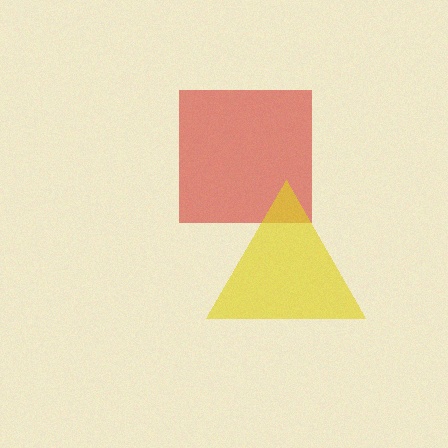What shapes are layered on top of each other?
The layered shapes are: a red square, a yellow triangle.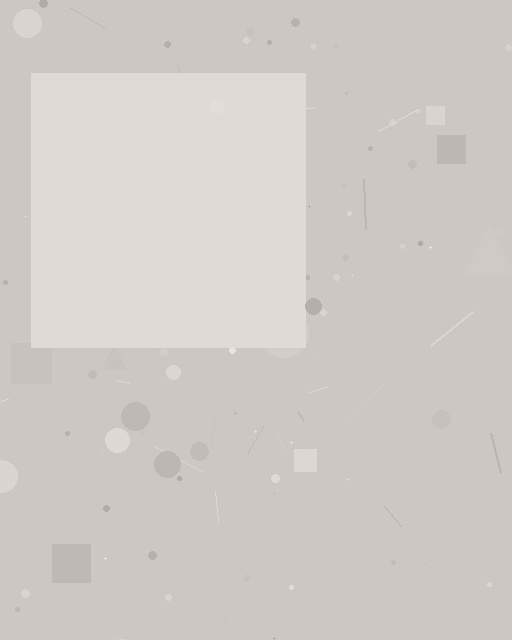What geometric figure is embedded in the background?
A square is embedded in the background.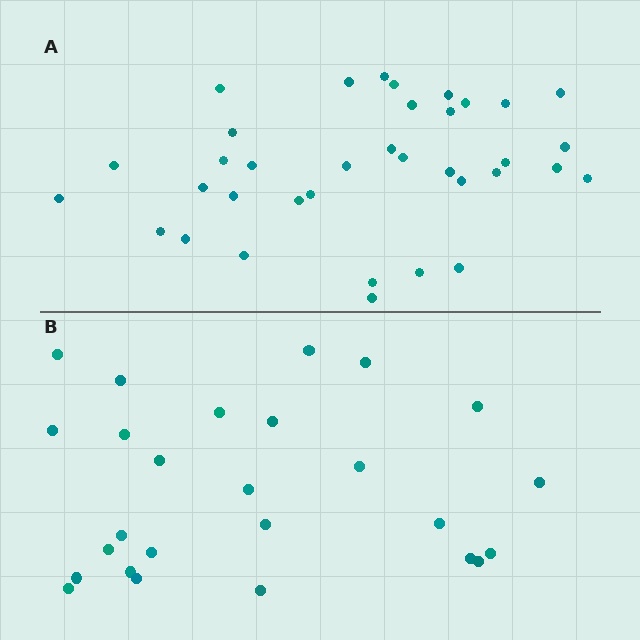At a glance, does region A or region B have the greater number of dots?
Region A (the top region) has more dots.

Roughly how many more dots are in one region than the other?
Region A has roughly 10 or so more dots than region B.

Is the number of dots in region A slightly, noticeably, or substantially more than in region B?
Region A has noticeably more, but not dramatically so. The ratio is roughly 1.4 to 1.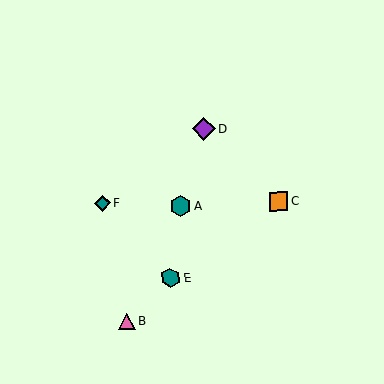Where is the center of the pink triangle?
The center of the pink triangle is at (126, 322).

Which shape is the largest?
The purple diamond (labeled D) is the largest.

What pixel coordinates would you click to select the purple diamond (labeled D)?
Click at (203, 129) to select the purple diamond D.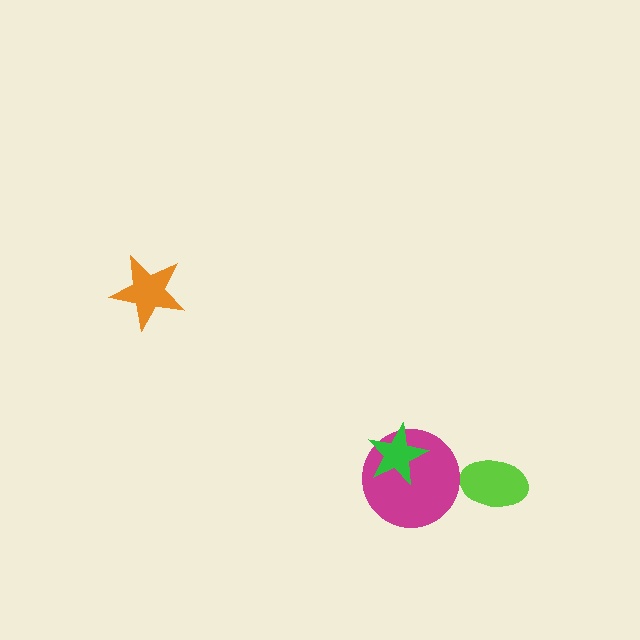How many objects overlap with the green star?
1 object overlaps with the green star.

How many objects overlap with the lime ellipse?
0 objects overlap with the lime ellipse.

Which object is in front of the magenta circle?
The green star is in front of the magenta circle.